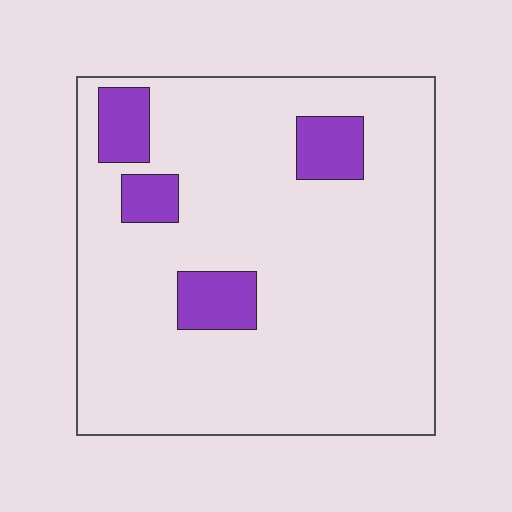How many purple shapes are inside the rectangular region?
4.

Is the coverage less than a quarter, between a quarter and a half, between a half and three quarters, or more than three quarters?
Less than a quarter.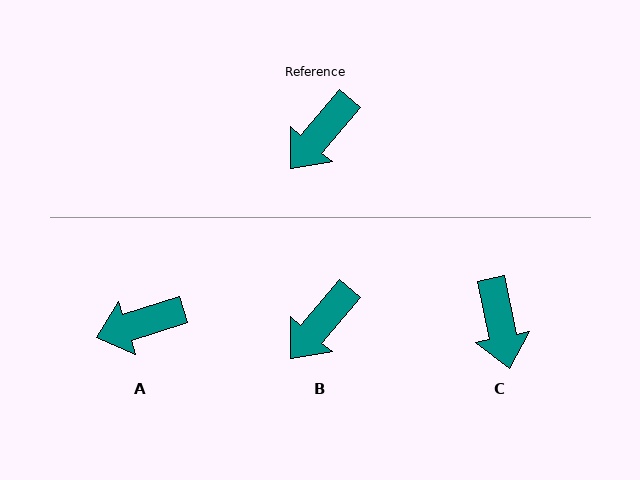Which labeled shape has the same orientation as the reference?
B.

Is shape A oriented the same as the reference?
No, it is off by about 32 degrees.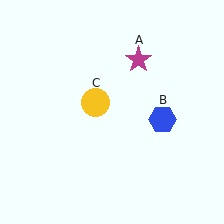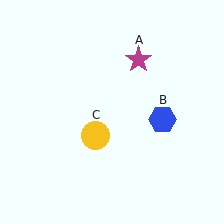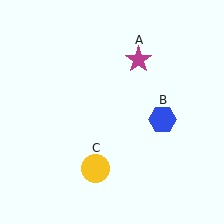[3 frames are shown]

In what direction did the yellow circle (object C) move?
The yellow circle (object C) moved down.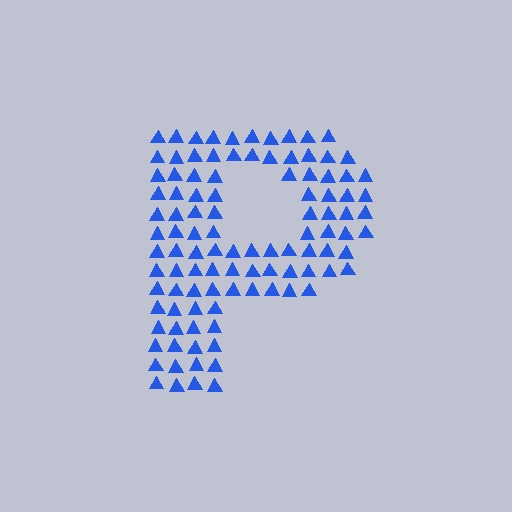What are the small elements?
The small elements are triangles.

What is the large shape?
The large shape is the letter P.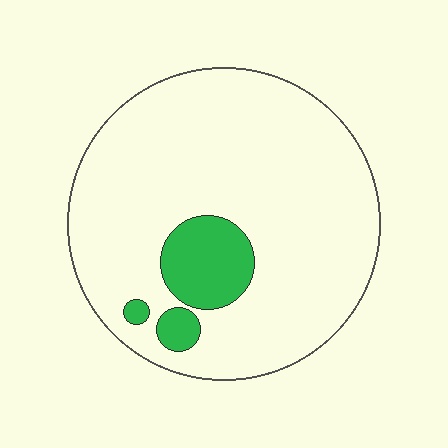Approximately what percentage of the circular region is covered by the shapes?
Approximately 10%.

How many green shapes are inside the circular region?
3.